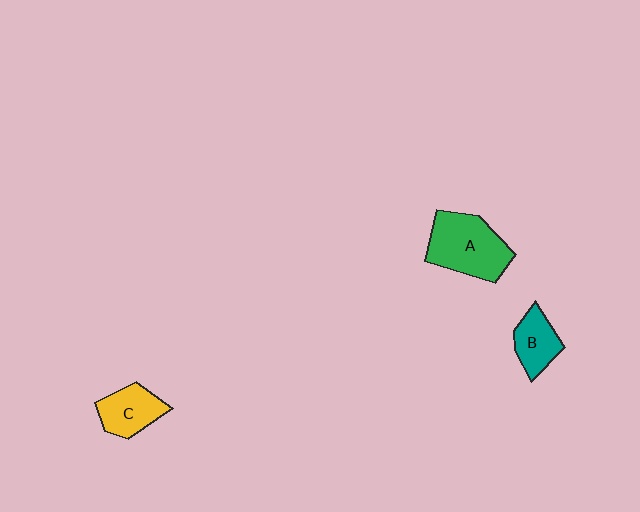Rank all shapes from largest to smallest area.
From largest to smallest: A (green), C (yellow), B (teal).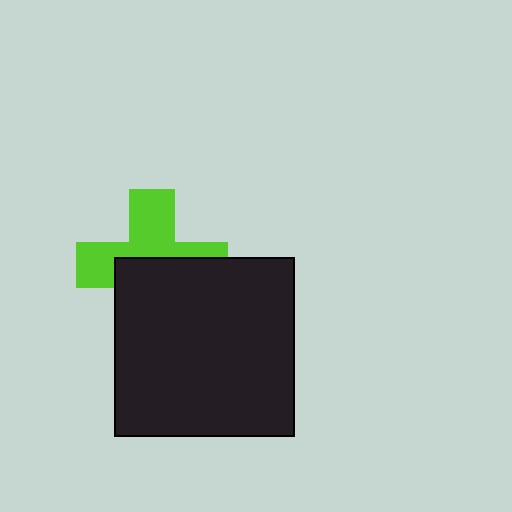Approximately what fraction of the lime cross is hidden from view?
Roughly 50% of the lime cross is hidden behind the black square.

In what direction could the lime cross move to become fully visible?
The lime cross could move up. That would shift it out from behind the black square entirely.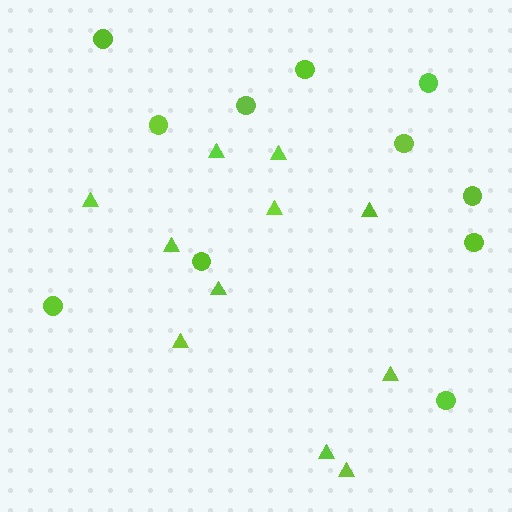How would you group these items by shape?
There are 2 groups: one group of circles (11) and one group of triangles (11).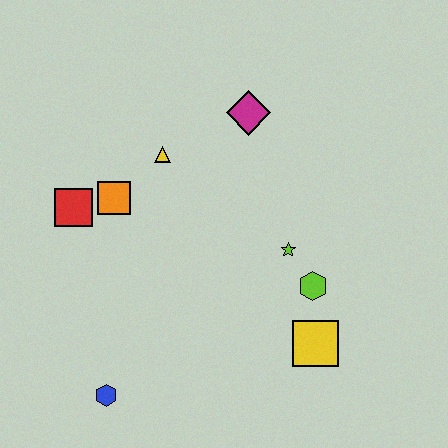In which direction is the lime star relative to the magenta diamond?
The lime star is below the magenta diamond.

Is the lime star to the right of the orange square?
Yes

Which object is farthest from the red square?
The yellow square is farthest from the red square.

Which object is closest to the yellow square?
The lime hexagon is closest to the yellow square.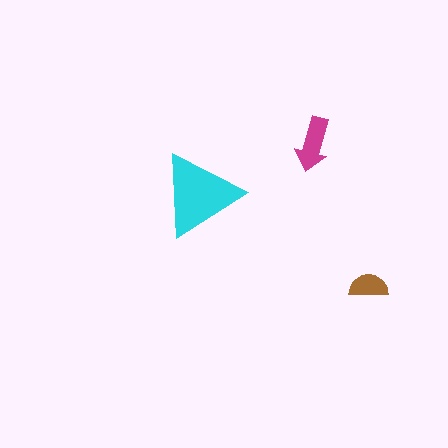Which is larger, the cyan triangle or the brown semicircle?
The cyan triangle.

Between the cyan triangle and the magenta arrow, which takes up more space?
The cyan triangle.